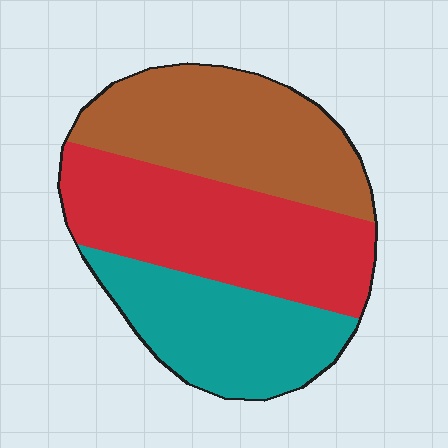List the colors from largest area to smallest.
From largest to smallest: red, brown, teal.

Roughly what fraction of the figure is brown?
Brown takes up about one third (1/3) of the figure.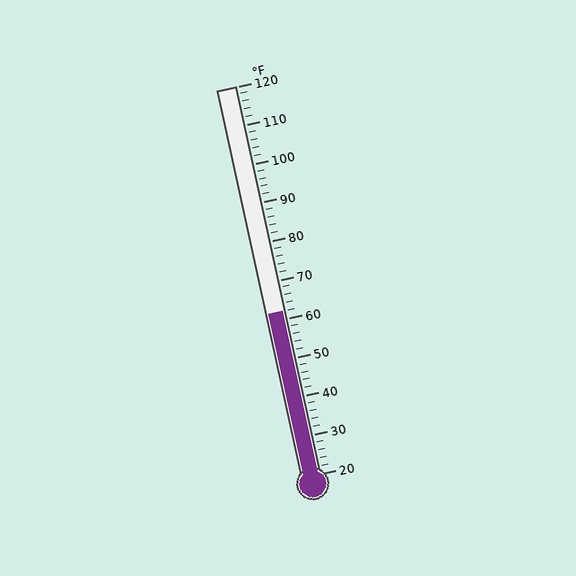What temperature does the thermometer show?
The thermometer shows approximately 62°F.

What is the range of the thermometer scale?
The thermometer scale ranges from 20°F to 120°F.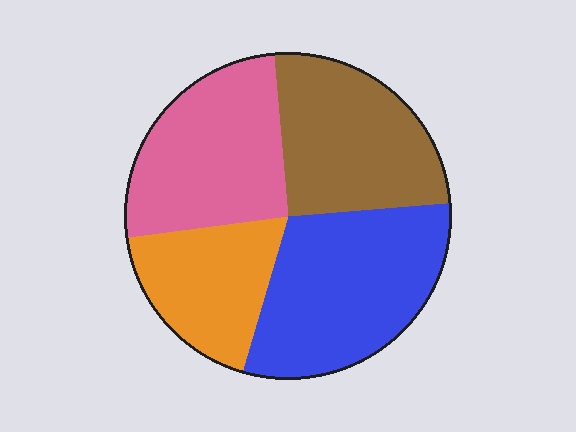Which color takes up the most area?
Blue, at roughly 30%.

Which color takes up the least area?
Orange, at roughly 20%.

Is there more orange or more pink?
Pink.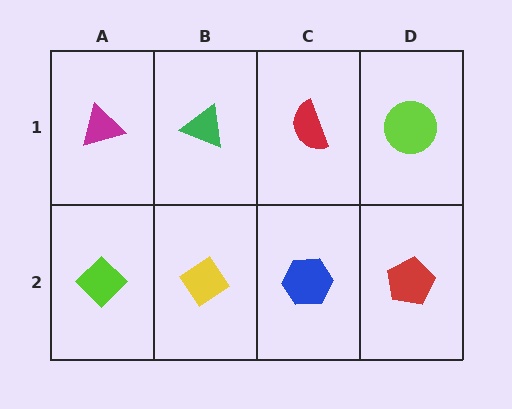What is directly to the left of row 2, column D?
A blue hexagon.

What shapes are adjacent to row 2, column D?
A lime circle (row 1, column D), a blue hexagon (row 2, column C).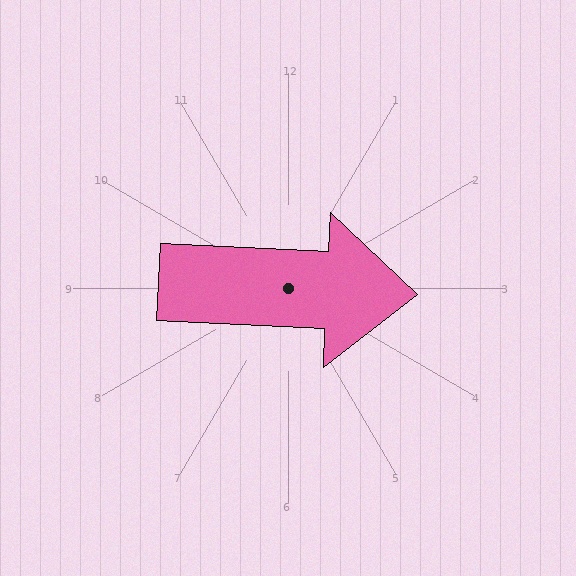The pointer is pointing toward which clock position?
Roughly 3 o'clock.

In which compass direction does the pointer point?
East.